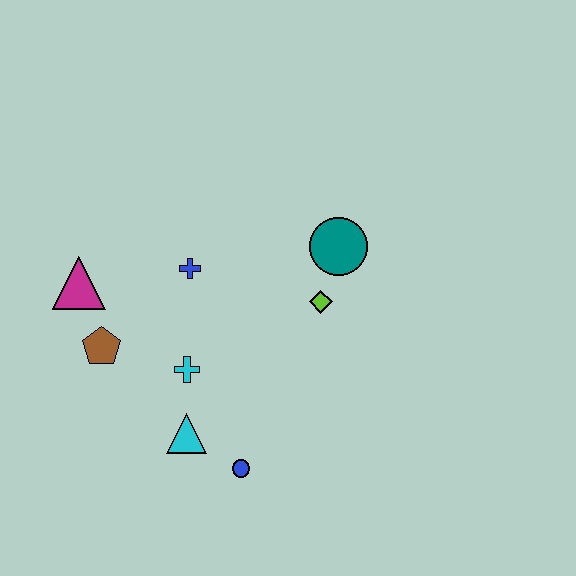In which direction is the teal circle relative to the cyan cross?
The teal circle is to the right of the cyan cross.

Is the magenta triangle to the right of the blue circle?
No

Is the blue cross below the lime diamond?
No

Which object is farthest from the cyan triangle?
The teal circle is farthest from the cyan triangle.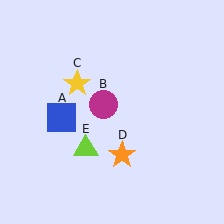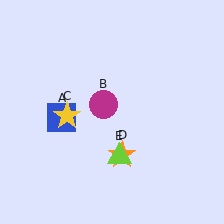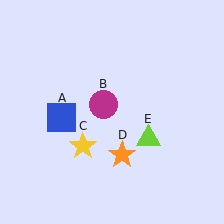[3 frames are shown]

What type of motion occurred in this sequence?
The yellow star (object C), lime triangle (object E) rotated counterclockwise around the center of the scene.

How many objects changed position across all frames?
2 objects changed position: yellow star (object C), lime triangle (object E).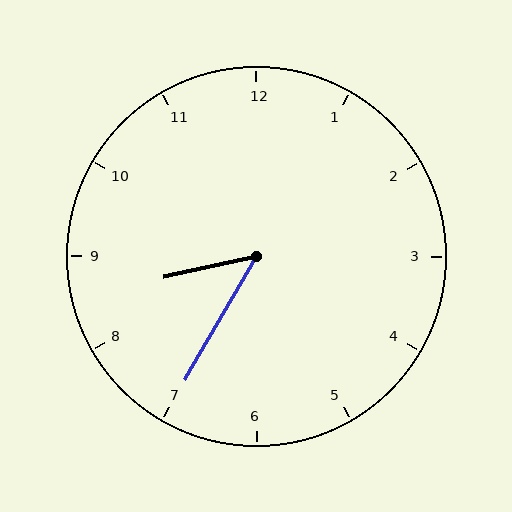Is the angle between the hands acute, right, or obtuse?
It is acute.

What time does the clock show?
8:35.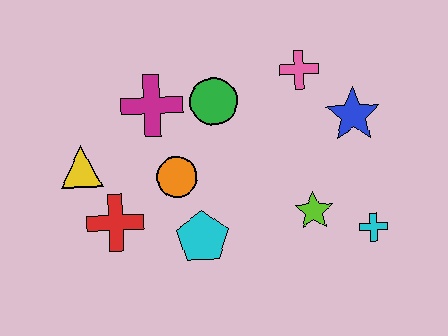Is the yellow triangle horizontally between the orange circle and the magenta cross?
No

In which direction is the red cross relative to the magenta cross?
The red cross is below the magenta cross.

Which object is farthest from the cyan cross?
The yellow triangle is farthest from the cyan cross.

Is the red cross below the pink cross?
Yes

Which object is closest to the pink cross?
The blue star is closest to the pink cross.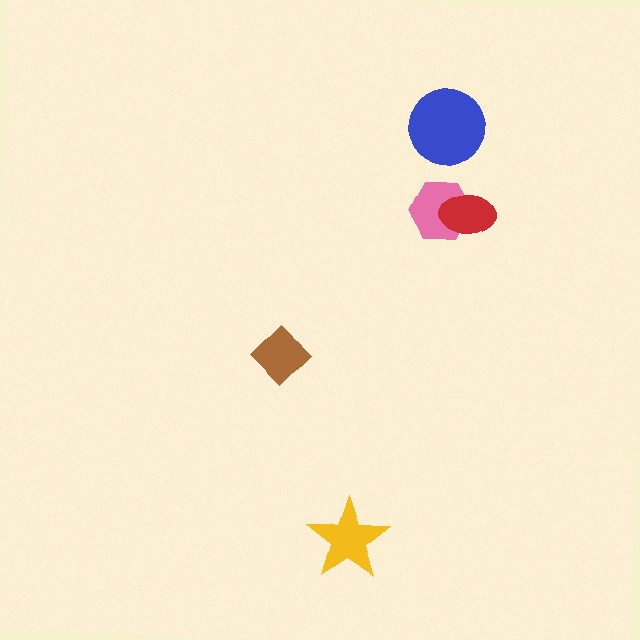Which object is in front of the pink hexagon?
The red ellipse is in front of the pink hexagon.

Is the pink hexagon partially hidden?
Yes, it is partially covered by another shape.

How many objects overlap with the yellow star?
0 objects overlap with the yellow star.